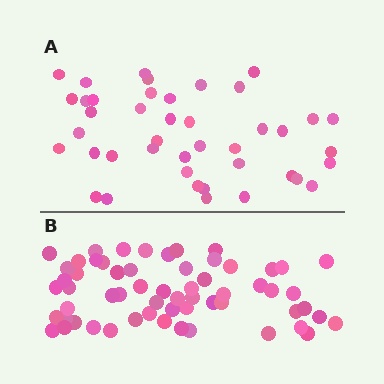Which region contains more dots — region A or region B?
Region B (the bottom region) has more dots.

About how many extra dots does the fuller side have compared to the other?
Region B has approximately 20 more dots than region A.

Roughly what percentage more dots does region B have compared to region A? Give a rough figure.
About 45% more.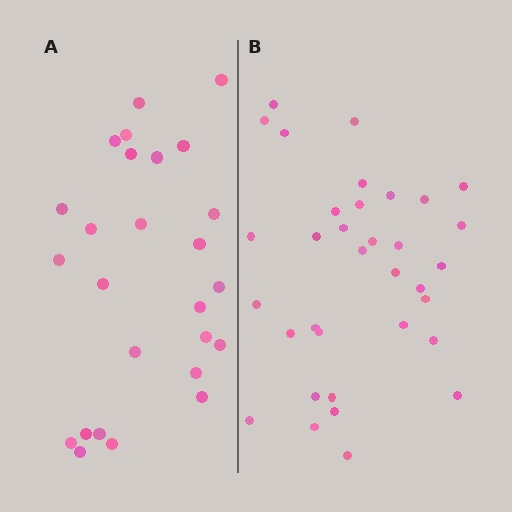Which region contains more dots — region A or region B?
Region B (the right region) has more dots.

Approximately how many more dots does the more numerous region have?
Region B has roughly 8 or so more dots than region A.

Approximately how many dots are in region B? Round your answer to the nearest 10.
About 30 dots. (The exact count is 34, which rounds to 30.)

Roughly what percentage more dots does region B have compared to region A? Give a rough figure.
About 30% more.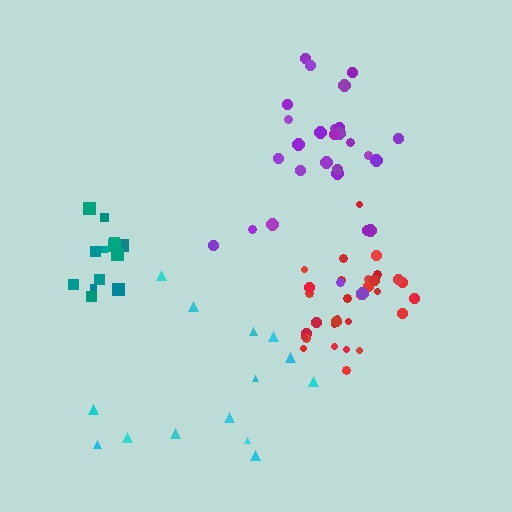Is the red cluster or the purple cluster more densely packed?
Red.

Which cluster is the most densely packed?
Red.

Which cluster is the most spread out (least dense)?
Cyan.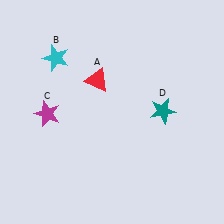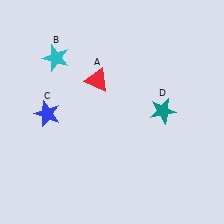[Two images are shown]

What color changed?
The star (C) changed from magenta in Image 1 to blue in Image 2.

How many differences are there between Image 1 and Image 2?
There is 1 difference between the two images.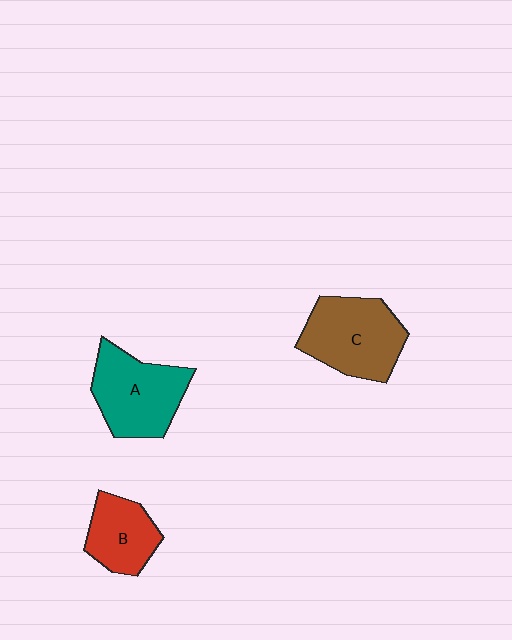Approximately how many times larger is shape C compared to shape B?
Approximately 1.5 times.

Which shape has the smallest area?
Shape B (red).